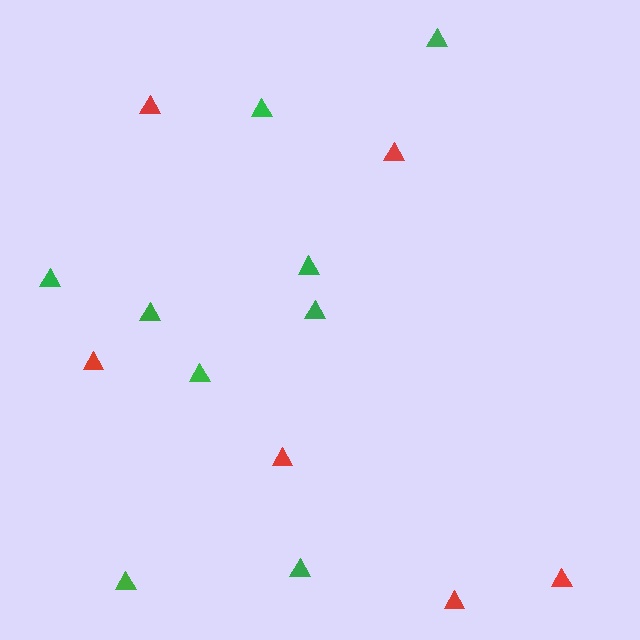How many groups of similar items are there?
There are 2 groups: one group of red triangles (6) and one group of green triangles (9).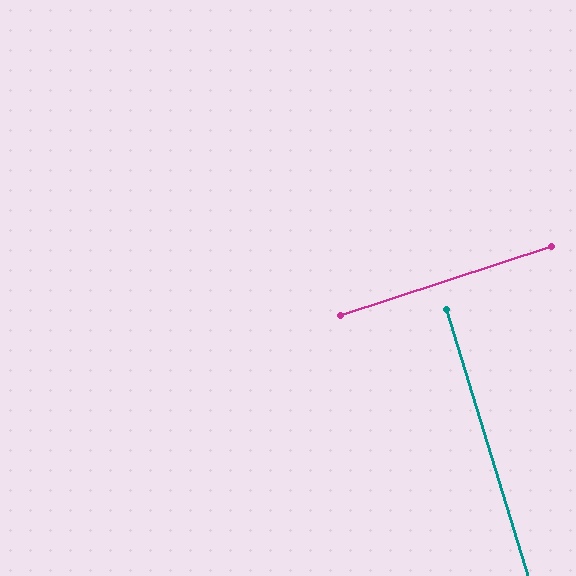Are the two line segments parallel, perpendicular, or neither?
Perpendicular — they meet at approximately 89°.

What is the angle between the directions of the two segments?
Approximately 89 degrees.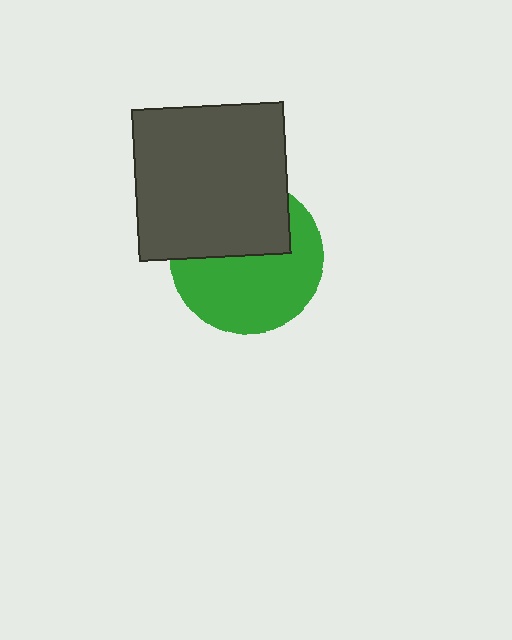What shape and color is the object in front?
The object in front is a dark gray square.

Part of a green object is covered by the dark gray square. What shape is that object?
It is a circle.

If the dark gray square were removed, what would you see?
You would see the complete green circle.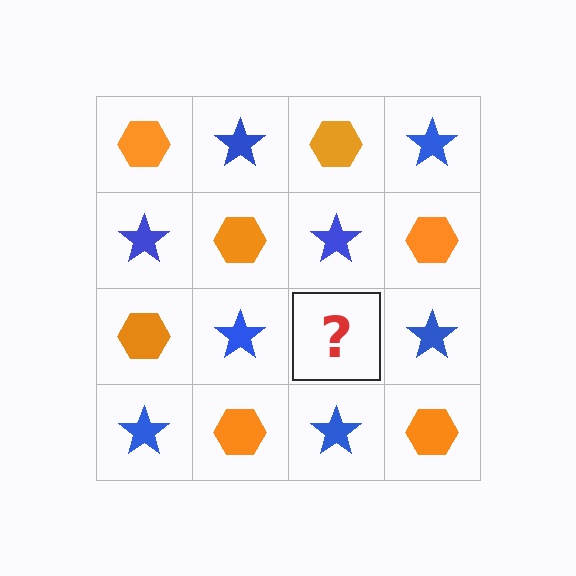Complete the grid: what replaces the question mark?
The question mark should be replaced with an orange hexagon.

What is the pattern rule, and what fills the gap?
The rule is that it alternates orange hexagon and blue star in a checkerboard pattern. The gap should be filled with an orange hexagon.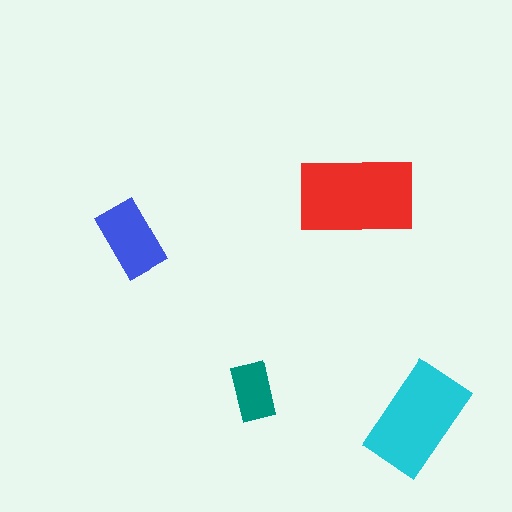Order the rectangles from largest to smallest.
the red one, the cyan one, the blue one, the teal one.